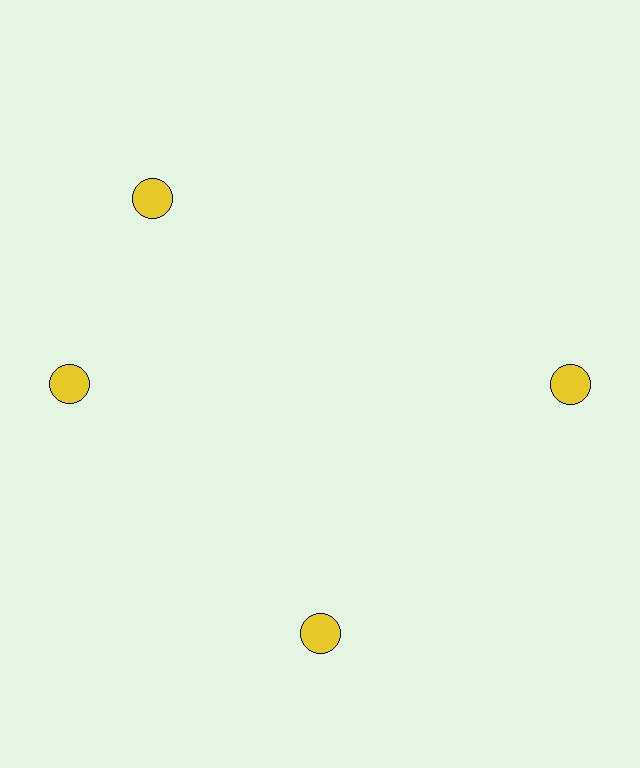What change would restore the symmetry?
The symmetry would be restored by rotating it back into even spacing with its neighbors so that all 4 circles sit at equal angles and equal distance from the center.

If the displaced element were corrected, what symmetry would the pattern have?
It would have 4-fold rotational symmetry — the pattern would map onto itself every 90 degrees.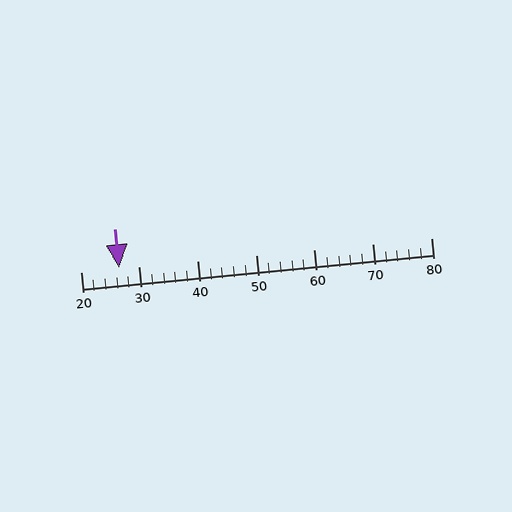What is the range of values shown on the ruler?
The ruler shows values from 20 to 80.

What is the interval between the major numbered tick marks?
The major tick marks are spaced 10 units apart.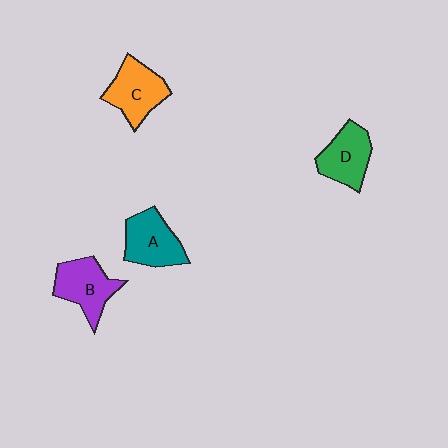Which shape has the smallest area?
Shape D (green).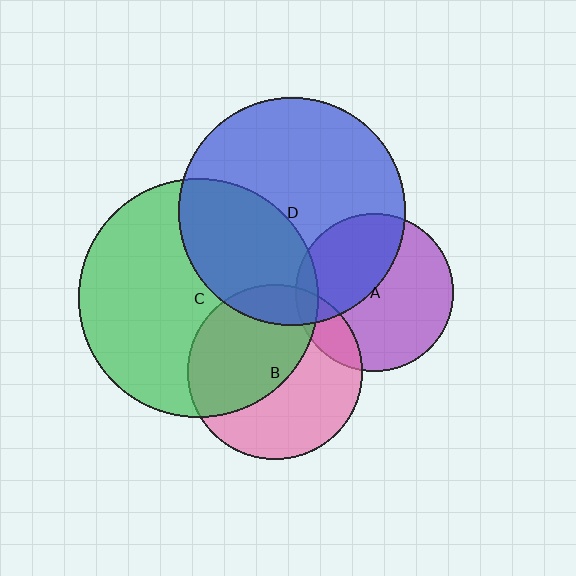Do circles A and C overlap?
Yes.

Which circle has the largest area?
Circle C (green).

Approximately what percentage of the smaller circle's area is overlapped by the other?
Approximately 5%.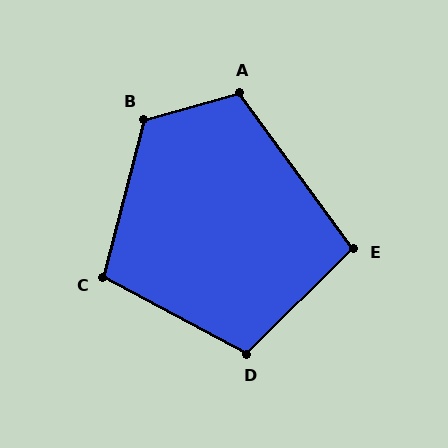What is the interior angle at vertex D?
Approximately 107 degrees (obtuse).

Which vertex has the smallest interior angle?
E, at approximately 98 degrees.